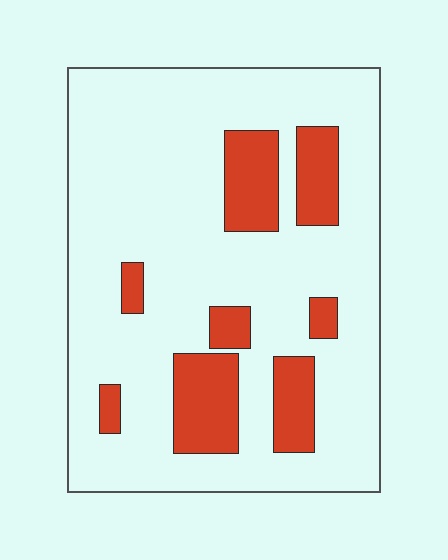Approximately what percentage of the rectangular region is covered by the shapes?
Approximately 20%.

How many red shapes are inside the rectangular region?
8.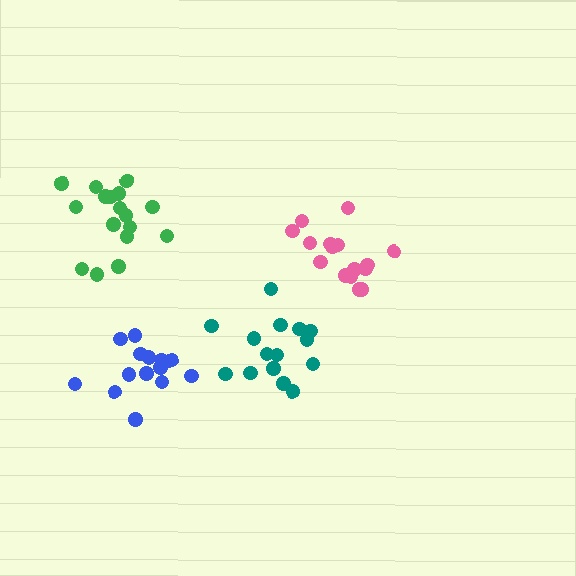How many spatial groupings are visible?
There are 4 spatial groupings.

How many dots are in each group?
Group 1: 15 dots, Group 2: 17 dots, Group 3: 15 dots, Group 4: 17 dots (64 total).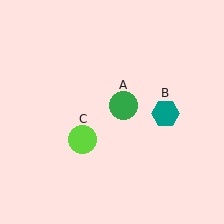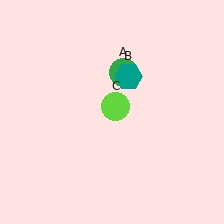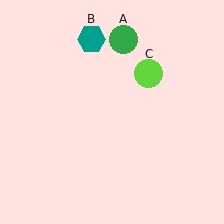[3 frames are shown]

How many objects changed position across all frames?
3 objects changed position: green circle (object A), teal hexagon (object B), lime circle (object C).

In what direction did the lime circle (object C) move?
The lime circle (object C) moved up and to the right.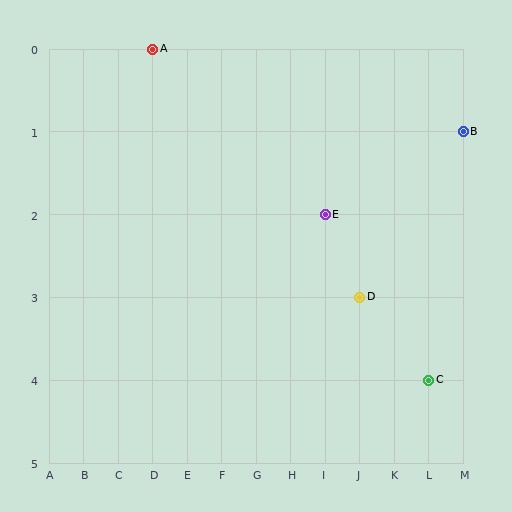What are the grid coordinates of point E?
Point E is at grid coordinates (I, 2).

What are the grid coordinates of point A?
Point A is at grid coordinates (D, 0).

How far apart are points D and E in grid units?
Points D and E are 1 column and 1 row apart (about 1.4 grid units diagonally).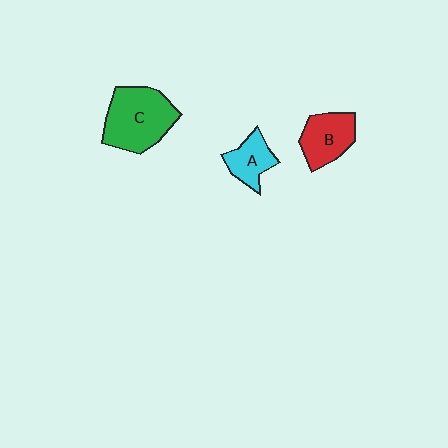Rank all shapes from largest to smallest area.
From largest to smallest: C (green), B (red), A (cyan).